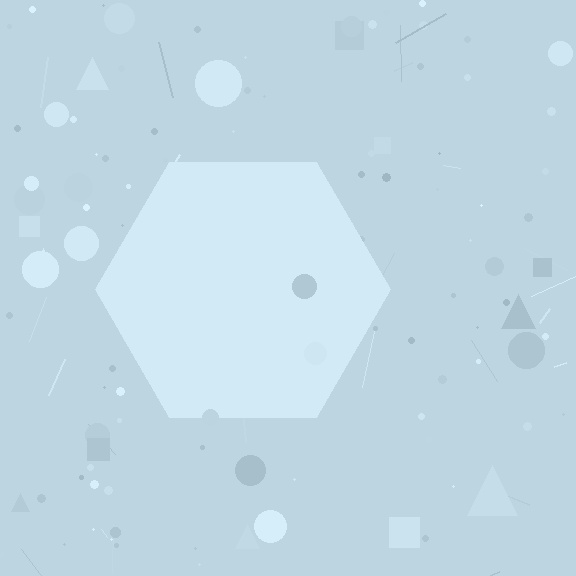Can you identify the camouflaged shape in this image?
The camouflaged shape is a hexagon.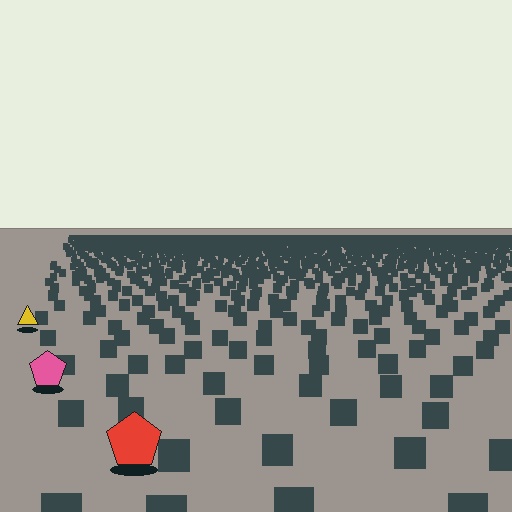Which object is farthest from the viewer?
The yellow triangle is farthest from the viewer. It appears smaller and the ground texture around it is denser.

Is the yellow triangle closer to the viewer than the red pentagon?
No. The red pentagon is closer — you can tell from the texture gradient: the ground texture is coarser near it.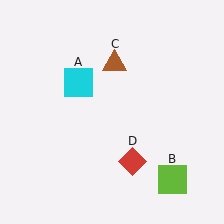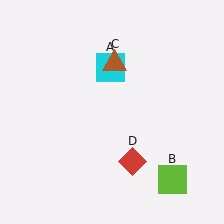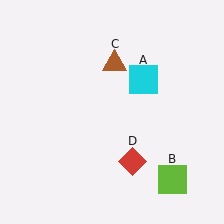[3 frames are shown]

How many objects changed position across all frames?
1 object changed position: cyan square (object A).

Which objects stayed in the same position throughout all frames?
Lime square (object B) and brown triangle (object C) and red diamond (object D) remained stationary.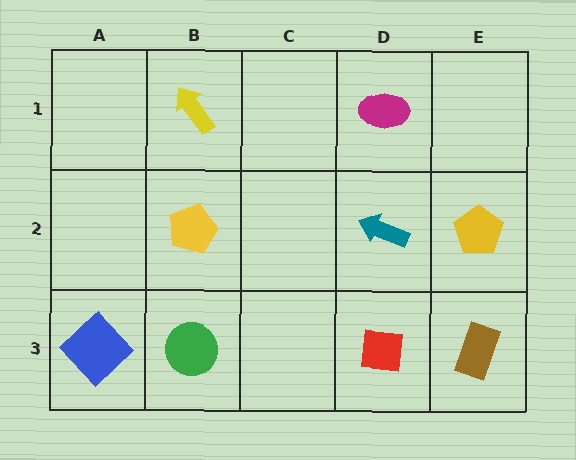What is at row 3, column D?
A red square.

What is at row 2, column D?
A teal arrow.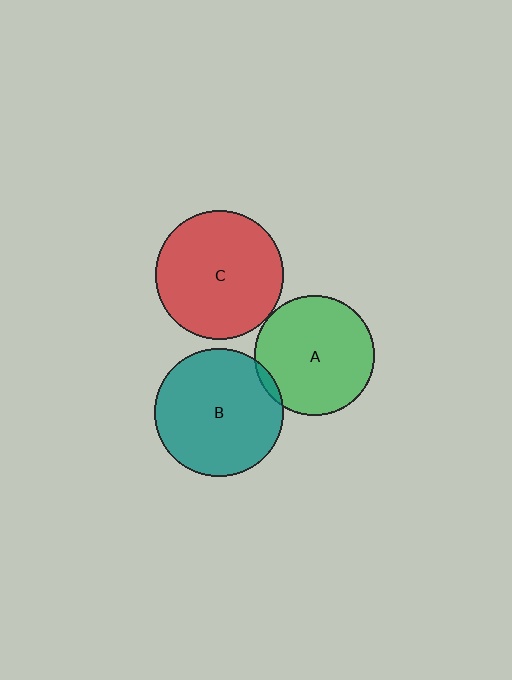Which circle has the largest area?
Circle C (red).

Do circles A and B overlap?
Yes.